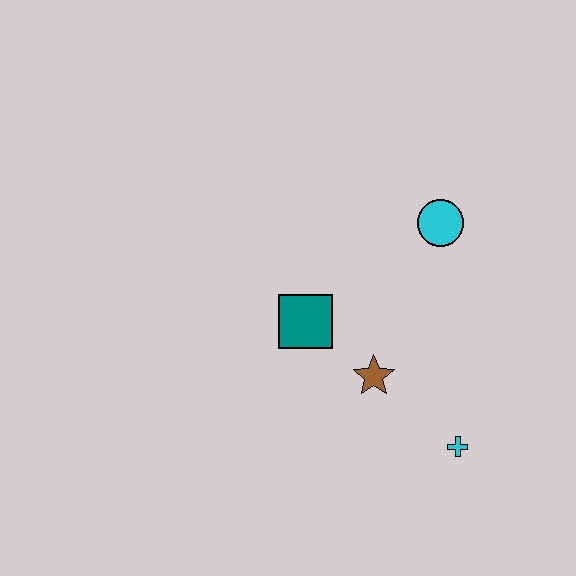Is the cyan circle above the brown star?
Yes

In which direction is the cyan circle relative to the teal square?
The cyan circle is to the right of the teal square.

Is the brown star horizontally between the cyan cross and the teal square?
Yes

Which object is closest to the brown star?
The teal square is closest to the brown star.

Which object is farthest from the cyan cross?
The cyan circle is farthest from the cyan cross.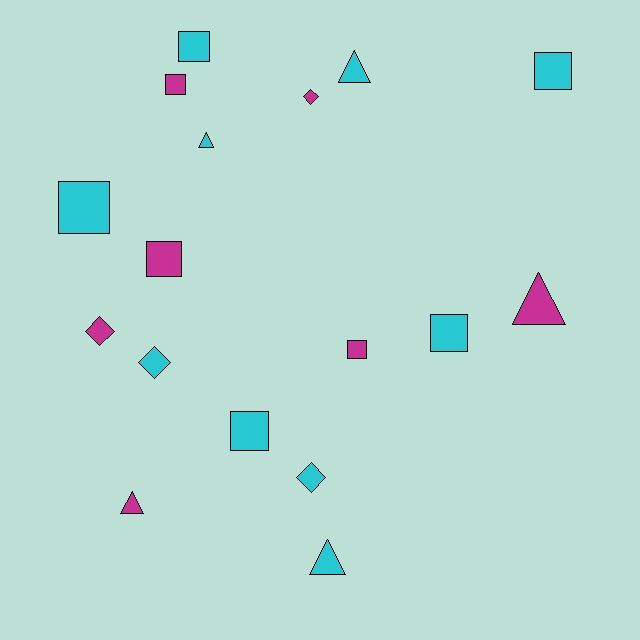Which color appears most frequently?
Cyan, with 10 objects.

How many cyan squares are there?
There are 5 cyan squares.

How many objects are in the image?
There are 17 objects.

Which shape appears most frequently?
Square, with 8 objects.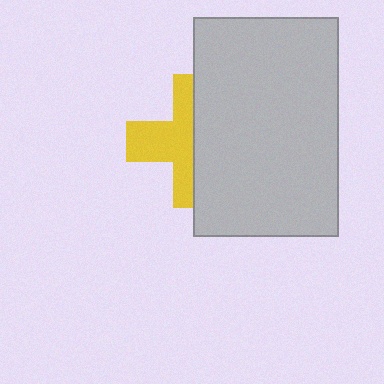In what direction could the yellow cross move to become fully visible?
The yellow cross could move left. That would shift it out from behind the light gray rectangle entirely.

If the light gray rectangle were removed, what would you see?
You would see the complete yellow cross.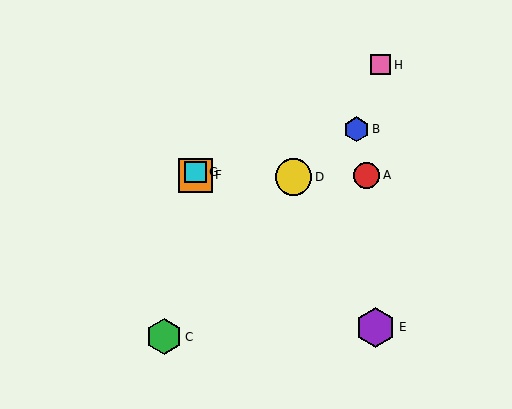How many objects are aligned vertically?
2 objects (F, G) are aligned vertically.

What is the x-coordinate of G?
Object G is at x≈196.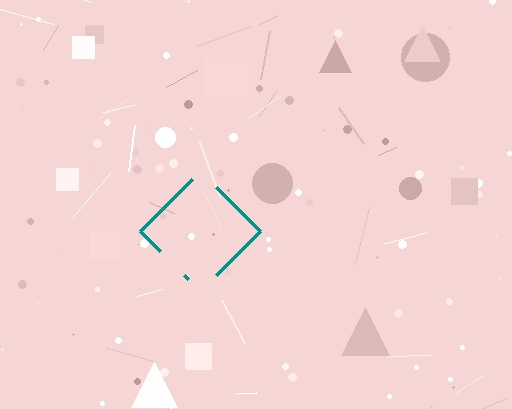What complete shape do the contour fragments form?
The contour fragments form a diamond.